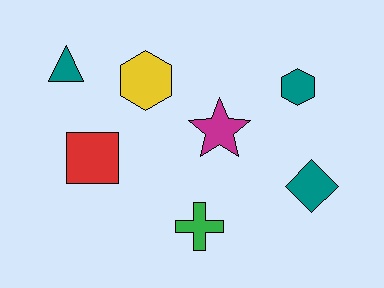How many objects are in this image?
There are 7 objects.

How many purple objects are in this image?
There are no purple objects.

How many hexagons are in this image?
There are 2 hexagons.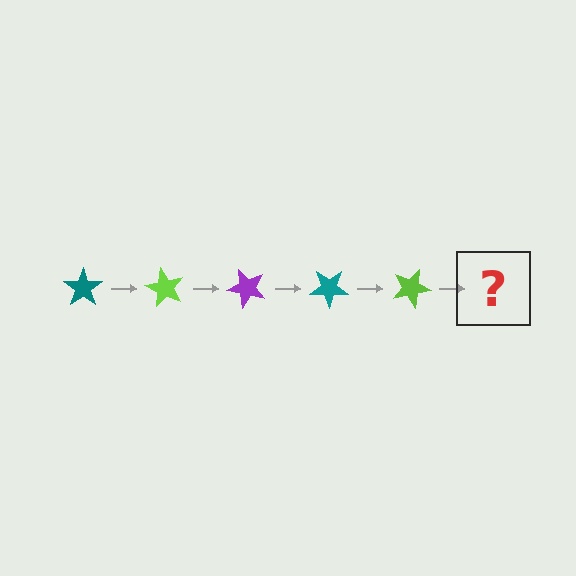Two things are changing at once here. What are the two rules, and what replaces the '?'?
The two rules are that it rotates 60 degrees each step and the color cycles through teal, lime, and purple. The '?' should be a purple star, rotated 300 degrees from the start.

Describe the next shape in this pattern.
It should be a purple star, rotated 300 degrees from the start.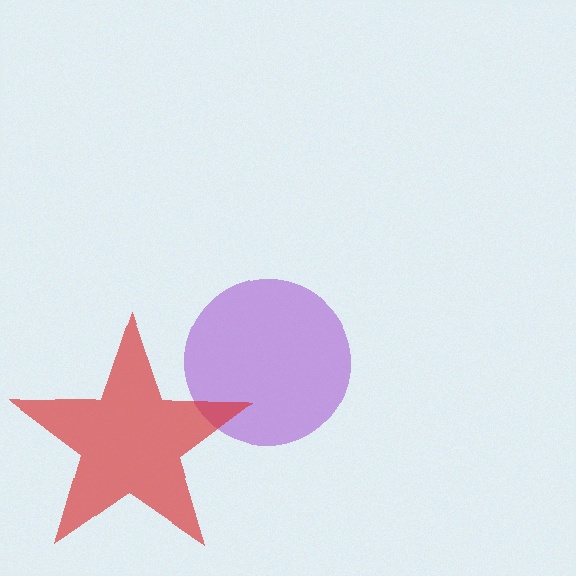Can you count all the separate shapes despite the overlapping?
Yes, there are 2 separate shapes.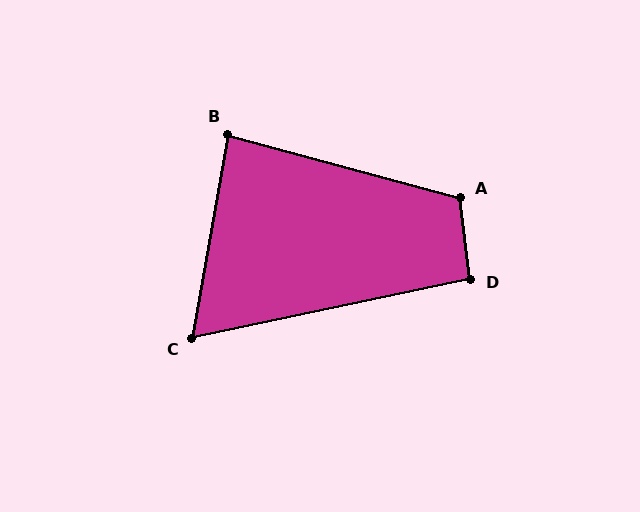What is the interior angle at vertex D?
Approximately 95 degrees (approximately right).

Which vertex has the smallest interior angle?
C, at approximately 68 degrees.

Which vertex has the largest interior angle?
A, at approximately 112 degrees.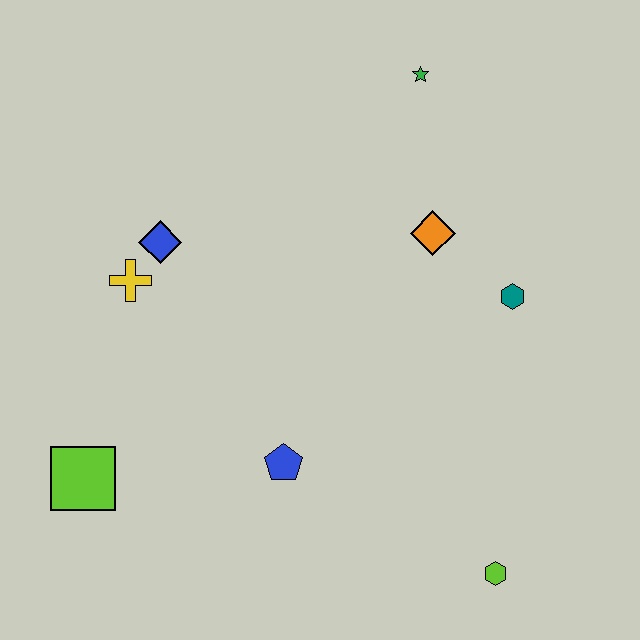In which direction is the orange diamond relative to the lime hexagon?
The orange diamond is above the lime hexagon.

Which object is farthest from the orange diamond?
The lime square is farthest from the orange diamond.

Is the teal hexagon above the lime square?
Yes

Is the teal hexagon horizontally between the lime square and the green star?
No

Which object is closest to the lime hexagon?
The blue pentagon is closest to the lime hexagon.